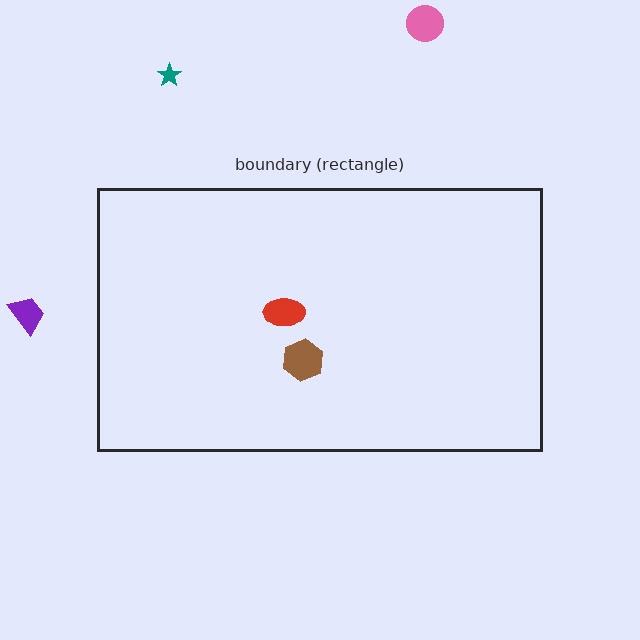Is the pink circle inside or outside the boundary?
Outside.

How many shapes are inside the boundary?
2 inside, 3 outside.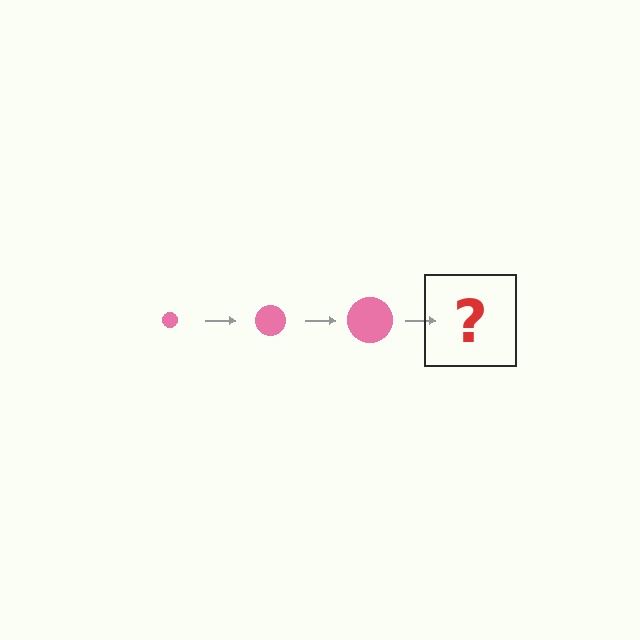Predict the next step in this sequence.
The next step is a pink circle, larger than the previous one.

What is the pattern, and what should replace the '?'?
The pattern is that the circle gets progressively larger each step. The '?' should be a pink circle, larger than the previous one.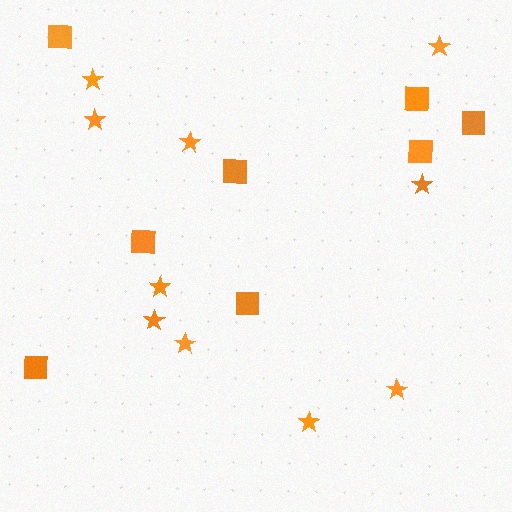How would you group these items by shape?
There are 2 groups: one group of squares (8) and one group of stars (10).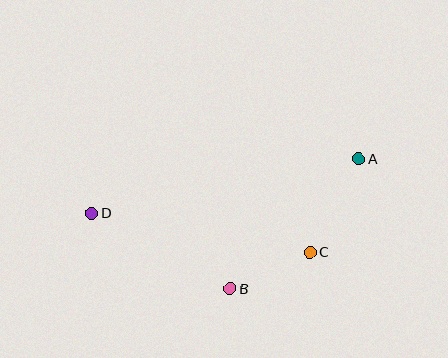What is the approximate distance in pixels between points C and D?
The distance between C and D is approximately 222 pixels.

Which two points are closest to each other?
Points B and C are closest to each other.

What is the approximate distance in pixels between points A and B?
The distance between A and B is approximately 183 pixels.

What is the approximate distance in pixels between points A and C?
The distance between A and C is approximately 105 pixels.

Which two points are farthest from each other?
Points A and D are farthest from each other.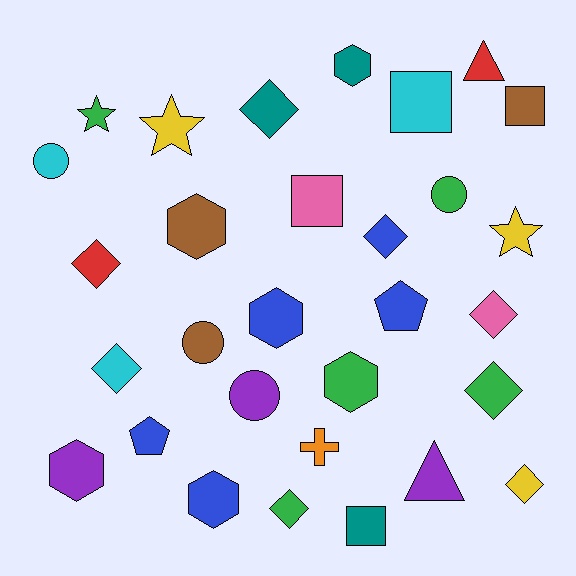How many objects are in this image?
There are 30 objects.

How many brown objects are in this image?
There are 3 brown objects.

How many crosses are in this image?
There is 1 cross.